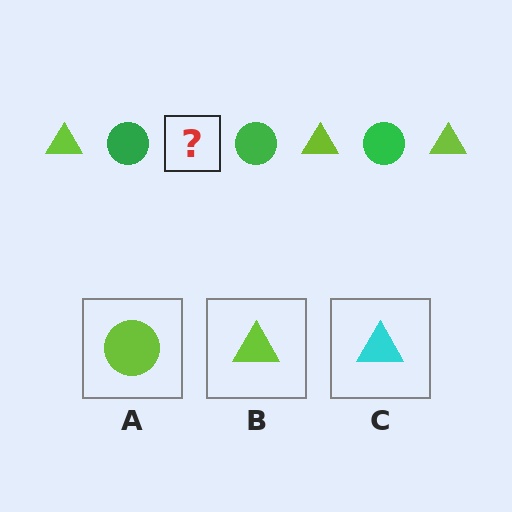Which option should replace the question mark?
Option B.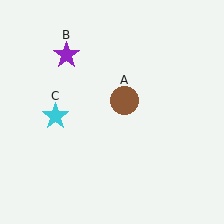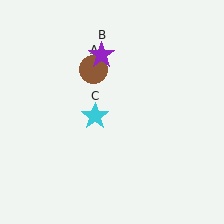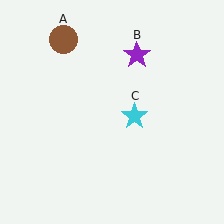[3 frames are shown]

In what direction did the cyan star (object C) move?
The cyan star (object C) moved right.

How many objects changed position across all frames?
3 objects changed position: brown circle (object A), purple star (object B), cyan star (object C).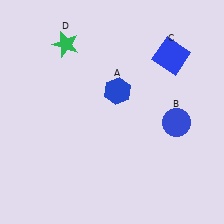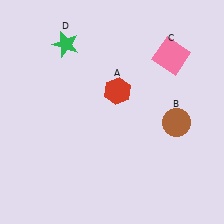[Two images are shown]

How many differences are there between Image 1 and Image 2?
There are 3 differences between the two images.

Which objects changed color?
A changed from blue to red. B changed from blue to brown. C changed from blue to pink.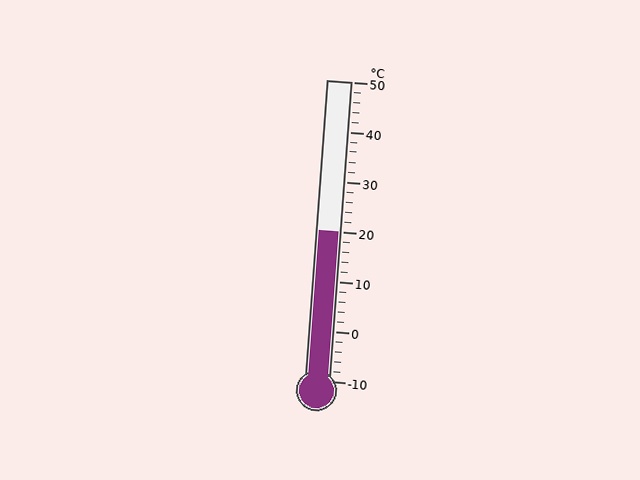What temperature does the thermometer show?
The thermometer shows approximately 20°C.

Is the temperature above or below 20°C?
The temperature is at 20°C.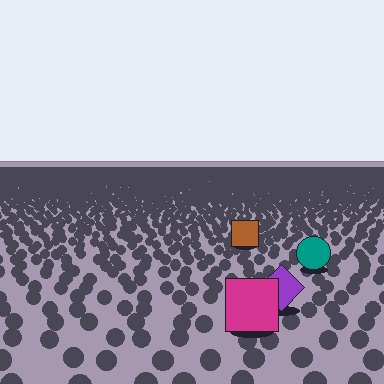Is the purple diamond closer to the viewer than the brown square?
Yes. The purple diamond is closer — you can tell from the texture gradient: the ground texture is coarser near it.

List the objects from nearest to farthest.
From nearest to farthest: the magenta square, the purple diamond, the teal circle, the brown square.